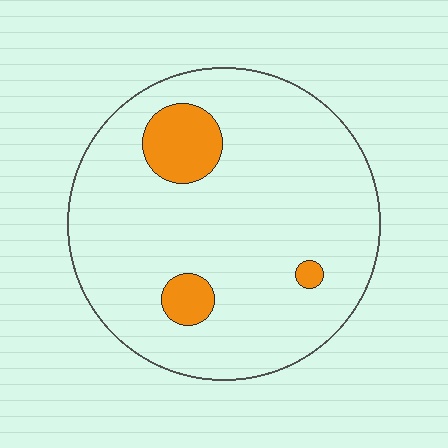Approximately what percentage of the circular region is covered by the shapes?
Approximately 10%.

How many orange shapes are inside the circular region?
3.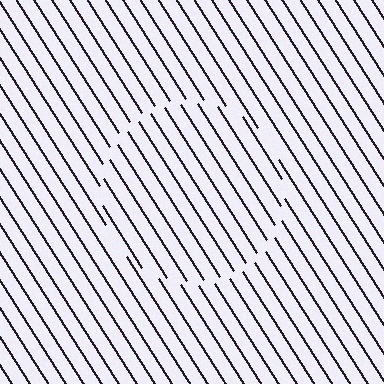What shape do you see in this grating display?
An illusory circle. The interior of the shape contains the same grating, shifted by half a period — the contour is defined by the phase discontinuity where line-ends from the inner and outer gratings abut.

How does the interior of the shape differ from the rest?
The interior of the shape contains the same grating, shifted by half a period — the contour is defined by the phase discontinuity where line-ends from the inner and outer gratings abut.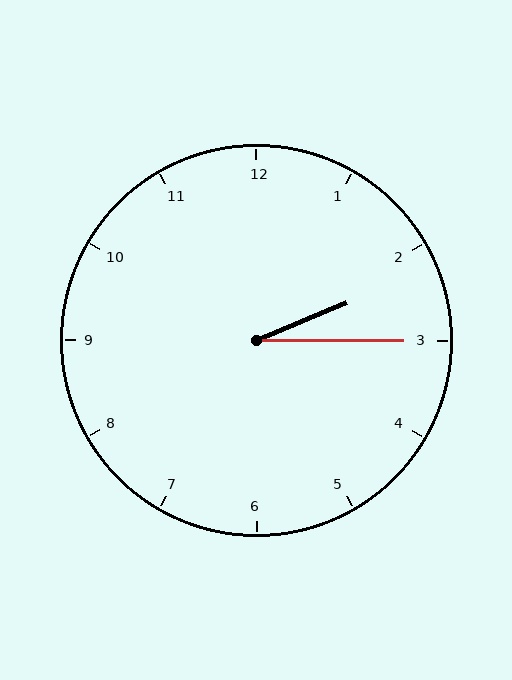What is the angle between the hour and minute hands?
Approximately 22 degrees.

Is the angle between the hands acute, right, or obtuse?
It is acute.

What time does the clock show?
2:15.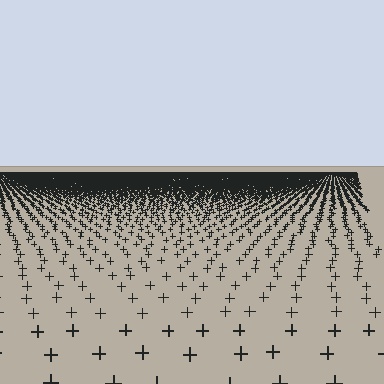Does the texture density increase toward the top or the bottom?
Density increases toward the top.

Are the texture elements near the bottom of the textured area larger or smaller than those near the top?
Larger. Near the bottom, elements are closer to the viewer and appear at a bigger on-screen size.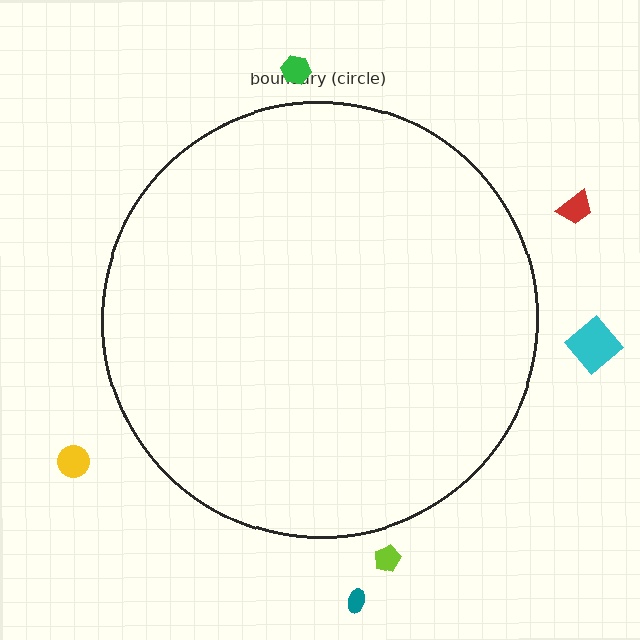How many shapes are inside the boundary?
0 inside, 6 outside.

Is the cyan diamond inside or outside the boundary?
Outside.